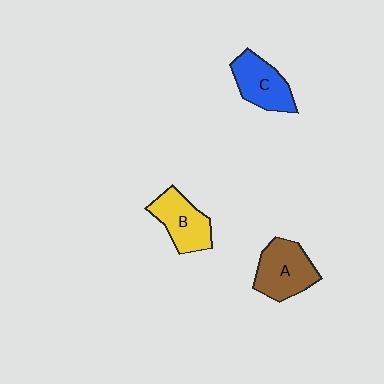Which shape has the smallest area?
Shape B (yellow).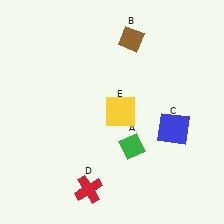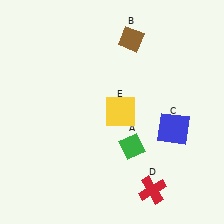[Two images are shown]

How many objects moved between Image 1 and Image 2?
1 object moved between the two images.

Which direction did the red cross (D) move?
The red cross (D) moved right.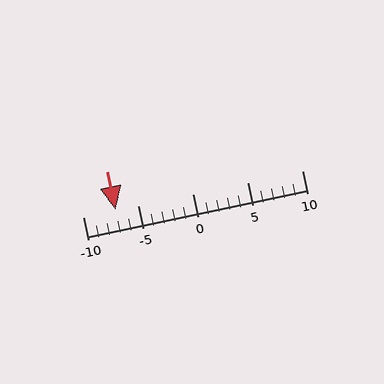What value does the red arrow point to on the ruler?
The red arrow points to approximately -7.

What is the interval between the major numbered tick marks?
The major tick marks are spaced 5 units apart.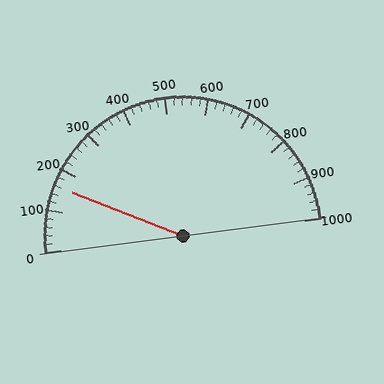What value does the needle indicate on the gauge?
The needle indicates approximately 160.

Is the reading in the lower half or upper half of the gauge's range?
The reading is in the lower half of the range (0 to 1000).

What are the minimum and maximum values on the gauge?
The gauge ranges from 0 to 1000.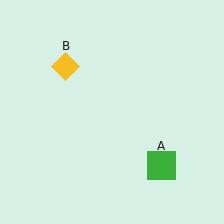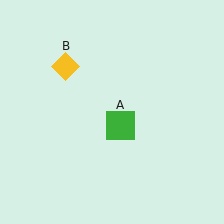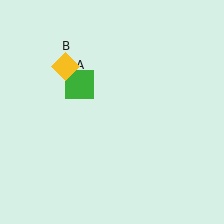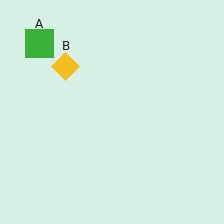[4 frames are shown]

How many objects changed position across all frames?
1 object changed position: green square (object A).